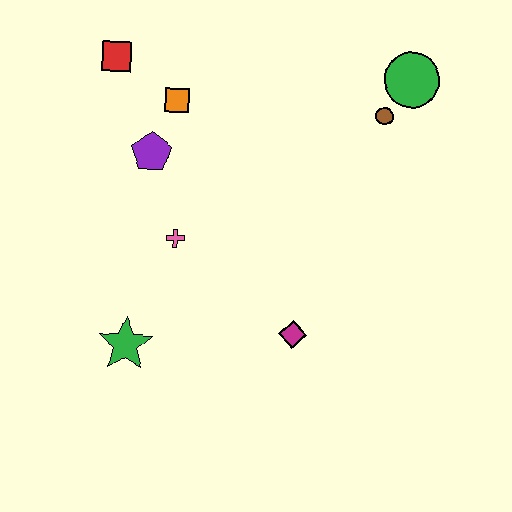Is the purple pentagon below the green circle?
Yes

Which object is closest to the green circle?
The brown circle is closest to the green circle.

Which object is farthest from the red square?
The magenta diamond is farthest from the red square.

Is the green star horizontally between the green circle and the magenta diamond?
No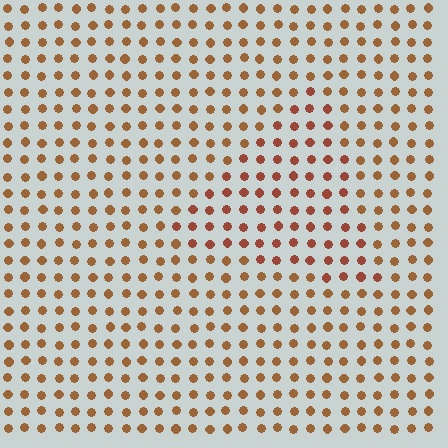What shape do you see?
I see a triangle.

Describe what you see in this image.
The image is filled with small brown elements in a uniform arrangement. A triangle-shaped region is visible where the elements are tinted to a slightly different hue, forming a subtle color boundary.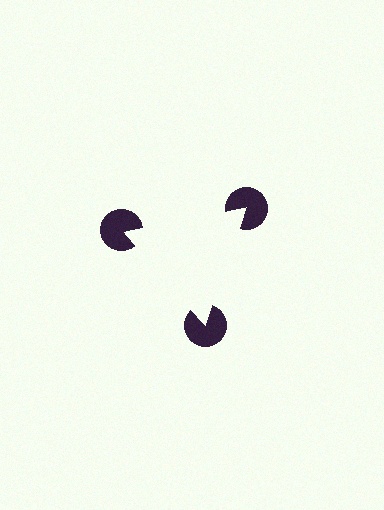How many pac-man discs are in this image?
There are 3 — one at each vertex of the illusory triangle.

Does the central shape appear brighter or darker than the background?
It typically appears slightly brighter than the background, even though no actual brightness change is drawn.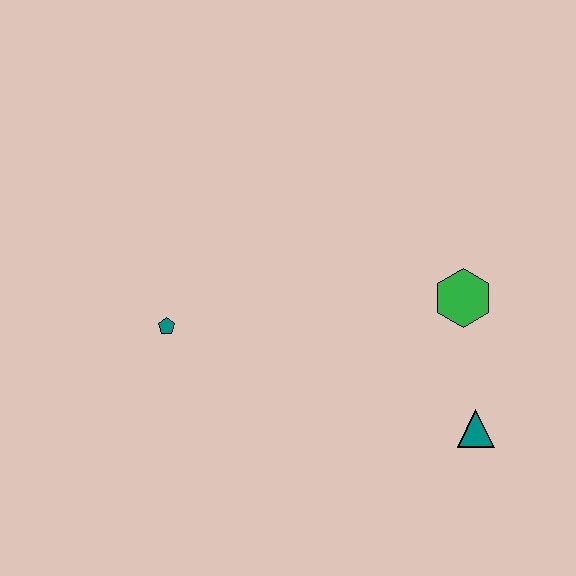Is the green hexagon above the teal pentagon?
Yes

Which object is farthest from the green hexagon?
The teal pentagon is farthest from the green hexagon.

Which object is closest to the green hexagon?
The teal triangle is closest to the green hexagon.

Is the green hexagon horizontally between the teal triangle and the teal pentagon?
Yes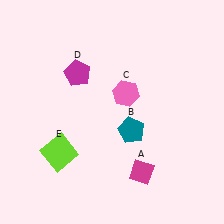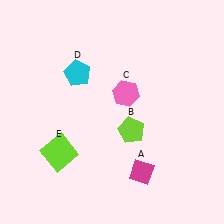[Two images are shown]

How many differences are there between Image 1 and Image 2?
There are 2 differences between the two images.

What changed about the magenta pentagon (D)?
In Image 1, D is magenta. In Image 2, it changed to cyan.